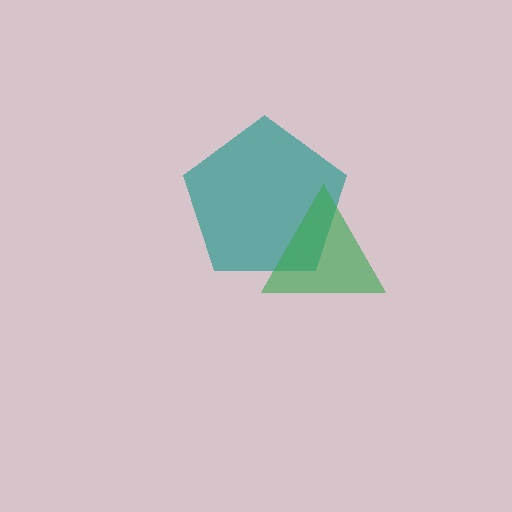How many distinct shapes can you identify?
There are 2 distinct shapes: a teal pentagon, a green triangle.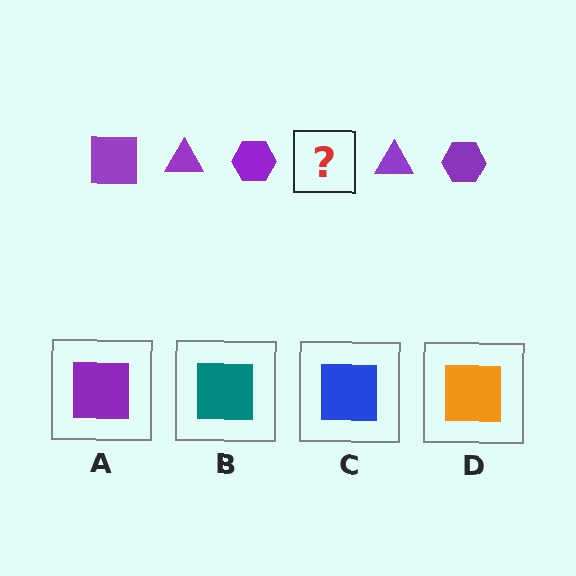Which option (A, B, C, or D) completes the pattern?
A.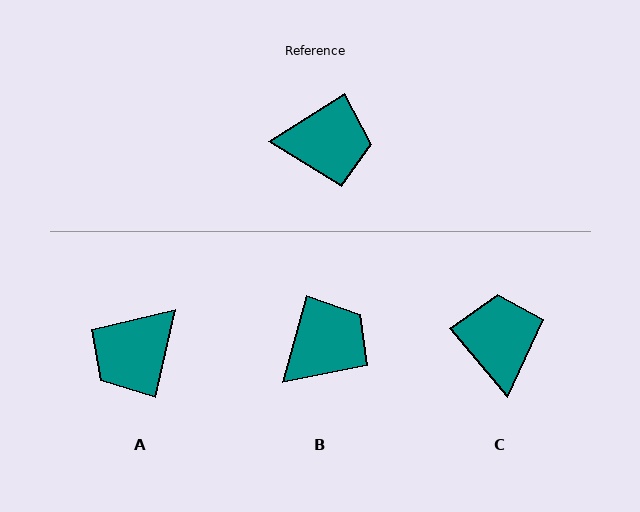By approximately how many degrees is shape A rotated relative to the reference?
Approximately 135 degrees clockwise.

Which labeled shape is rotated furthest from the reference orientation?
A, about 135 degrees away.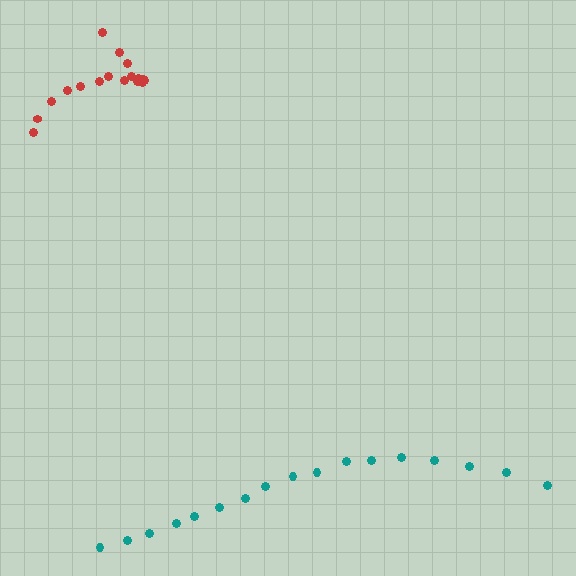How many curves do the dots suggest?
There are 2 distinct paths.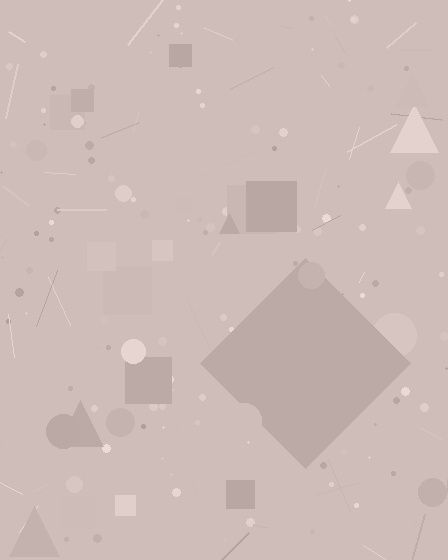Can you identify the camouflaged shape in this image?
The camouflaged shape is a diamond.